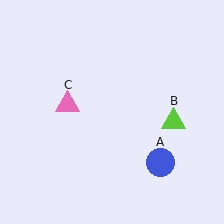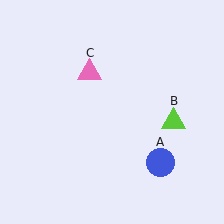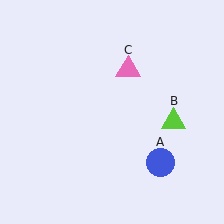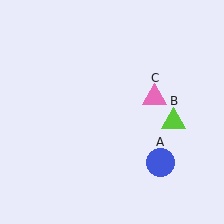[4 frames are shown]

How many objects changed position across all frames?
1 object changed position: pink triangle (object C).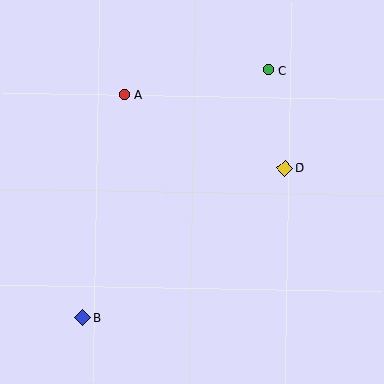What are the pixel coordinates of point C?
Point C is at (269, 70).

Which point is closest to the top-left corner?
Point A is closest to the top-left corner.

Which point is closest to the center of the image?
Point D at (285, 168) is closest to the center.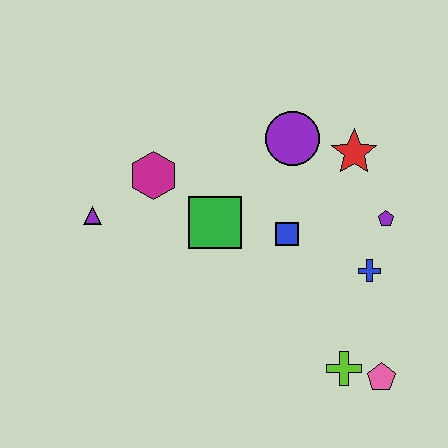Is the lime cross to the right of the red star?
No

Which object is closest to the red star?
The purple circle is closest to the red star.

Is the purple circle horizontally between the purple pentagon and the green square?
Yes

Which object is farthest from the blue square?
The purple triangle is farthest from the blue square.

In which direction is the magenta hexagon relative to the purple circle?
The magenta hexagon is to the left of the purple circle.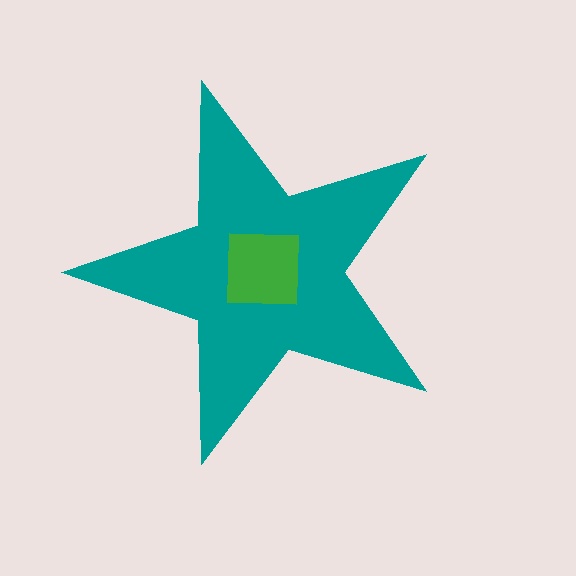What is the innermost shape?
The green square.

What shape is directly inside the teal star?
The green square.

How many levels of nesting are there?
2.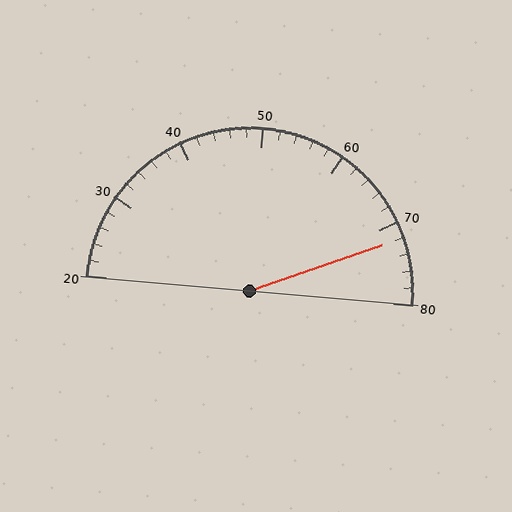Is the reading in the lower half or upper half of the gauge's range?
The reading is in the upper half of the range (20 to 80).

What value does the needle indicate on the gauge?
The needle indicates approximately 72.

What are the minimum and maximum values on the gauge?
The gauge ranges from 20 to 80.